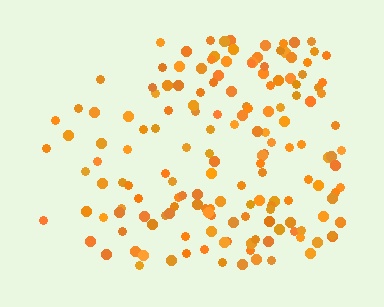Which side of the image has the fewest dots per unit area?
The left.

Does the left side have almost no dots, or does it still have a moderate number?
Still a moderate number, just noticeably fewer than the right.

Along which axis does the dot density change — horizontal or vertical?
Horizontal.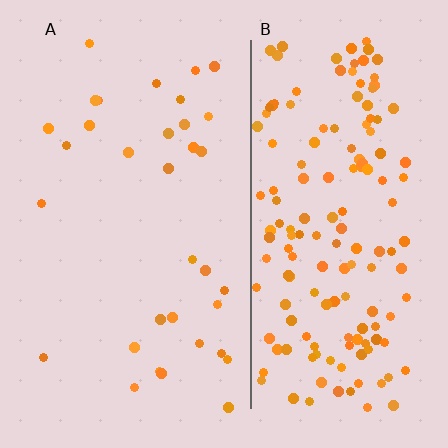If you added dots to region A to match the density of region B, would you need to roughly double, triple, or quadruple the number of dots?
Approximately quadruple.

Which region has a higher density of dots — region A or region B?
B (the right).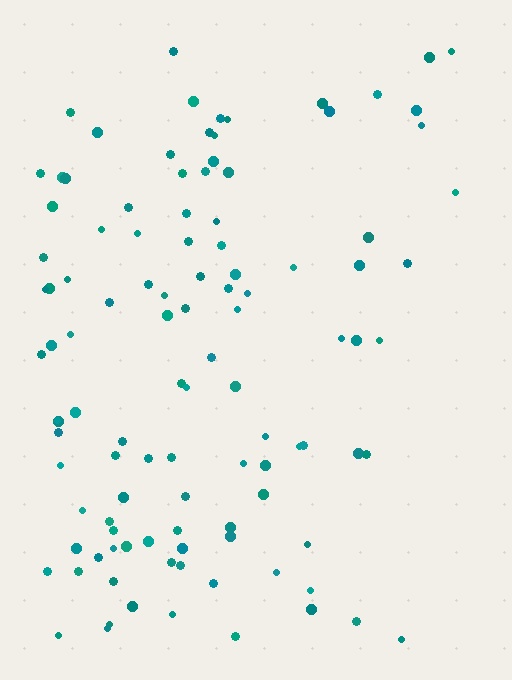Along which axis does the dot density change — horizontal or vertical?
Horizontal.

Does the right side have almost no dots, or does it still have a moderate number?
Still a moderate number, just noticeably fewer than the left.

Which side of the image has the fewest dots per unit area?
The right.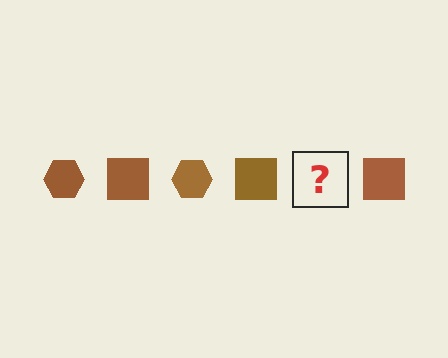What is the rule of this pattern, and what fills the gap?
The rule is that the pattern cycles through hexagon, square shapes in brown. The gap should be filled with a brown hexagon.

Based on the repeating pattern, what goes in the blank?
The blank should be a brown hexagon.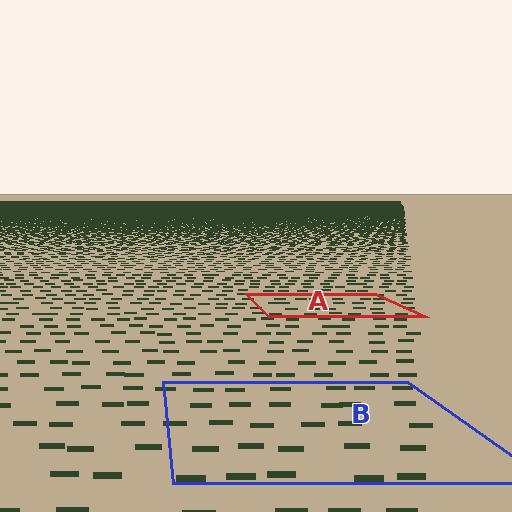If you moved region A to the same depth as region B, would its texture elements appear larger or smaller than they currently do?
They would appear larger. At a closer depth, the same texture elements are projected at a bigger on-screen size.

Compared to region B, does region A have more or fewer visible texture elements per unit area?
Region A has more texture elements per unit area — they are packed more densely because it is farther away.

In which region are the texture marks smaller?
The texture marks are smaller in region A, because it is farther away.